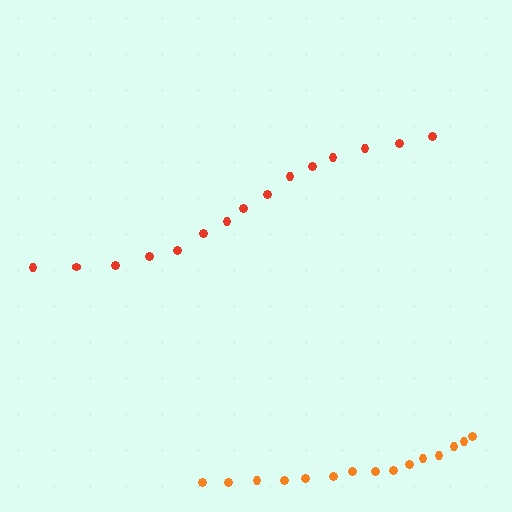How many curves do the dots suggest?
There are 2 distinct paths.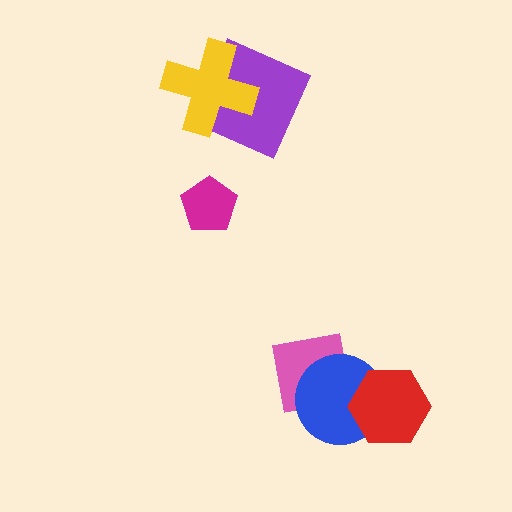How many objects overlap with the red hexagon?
1 object overlaps with the red hexagon.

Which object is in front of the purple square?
The yellow cross is in front of the purple square.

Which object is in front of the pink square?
The blue circle is in front of the pink square.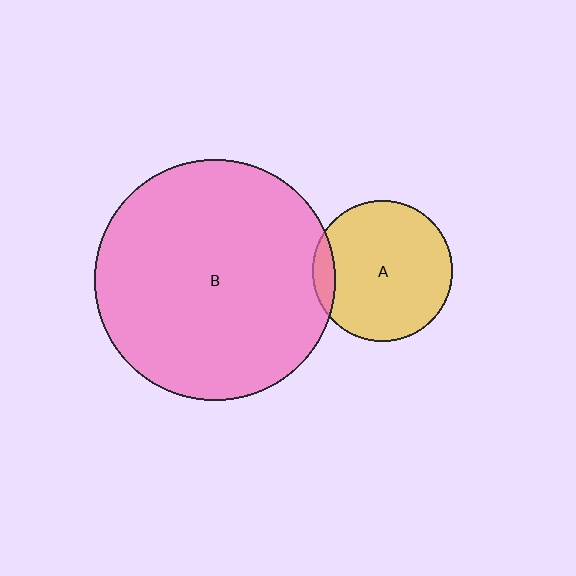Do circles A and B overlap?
Yes.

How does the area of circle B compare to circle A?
Approximately 3.0 times.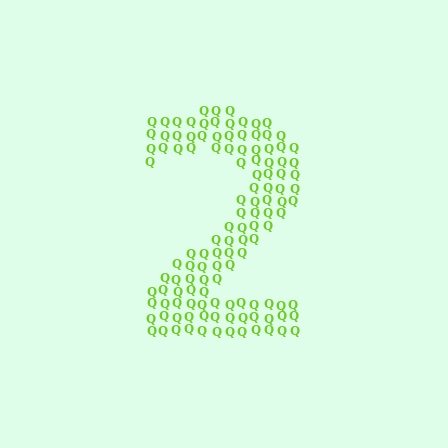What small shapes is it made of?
It is made of small letter Q's.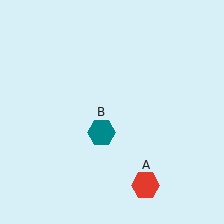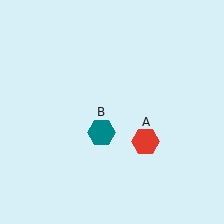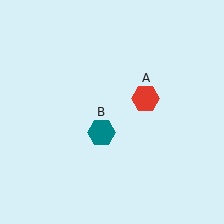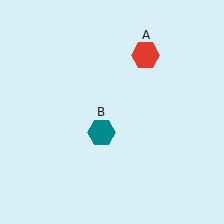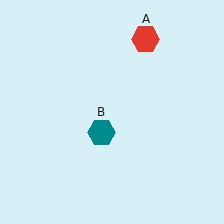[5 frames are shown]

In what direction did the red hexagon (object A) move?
The red hexagon (object A) moved up.